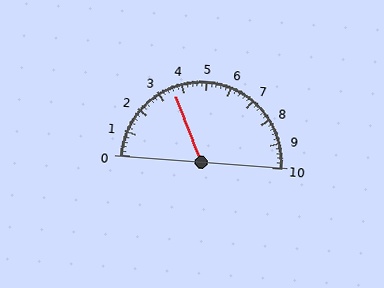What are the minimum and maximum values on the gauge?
The gauge ranges from 0 to 10.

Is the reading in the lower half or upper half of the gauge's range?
The reading is in the lower half of the range (0 to 10).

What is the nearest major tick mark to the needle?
The nearest major tick mark is 4.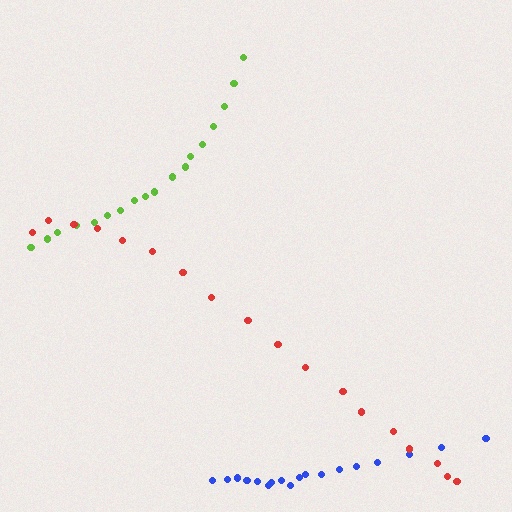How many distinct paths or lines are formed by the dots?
There are 3 distinct paths.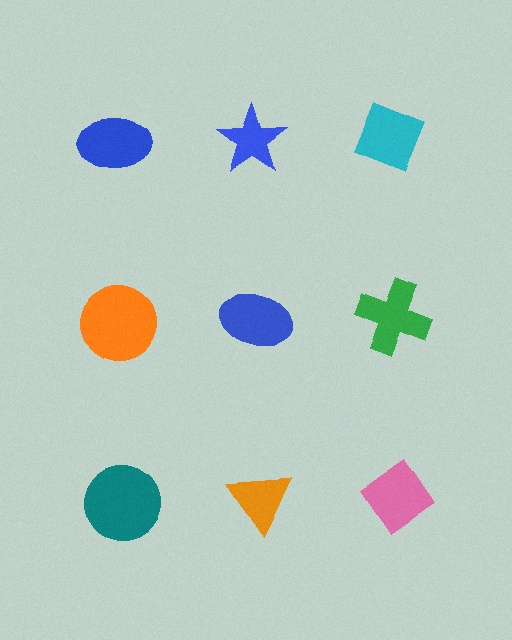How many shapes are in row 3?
3 shapes.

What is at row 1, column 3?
A cyan diamond.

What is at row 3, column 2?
An orange triangle.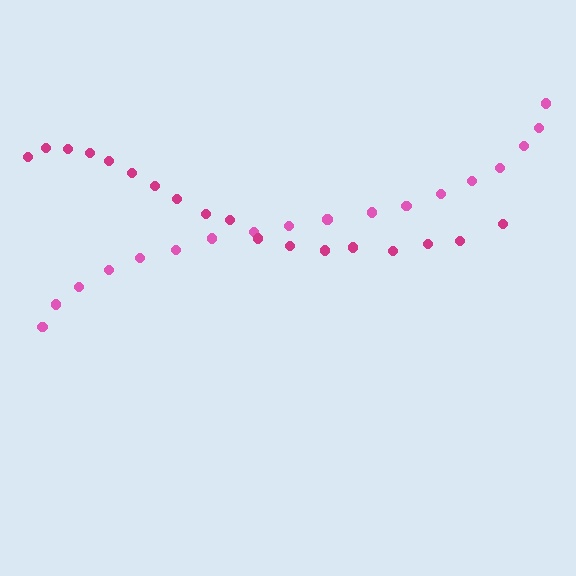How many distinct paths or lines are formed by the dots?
There are 2 distinct paths.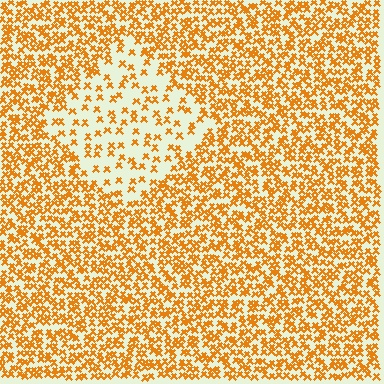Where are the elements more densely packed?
The elements are more densely packed outside the diamond boundary.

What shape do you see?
I see a diamond.